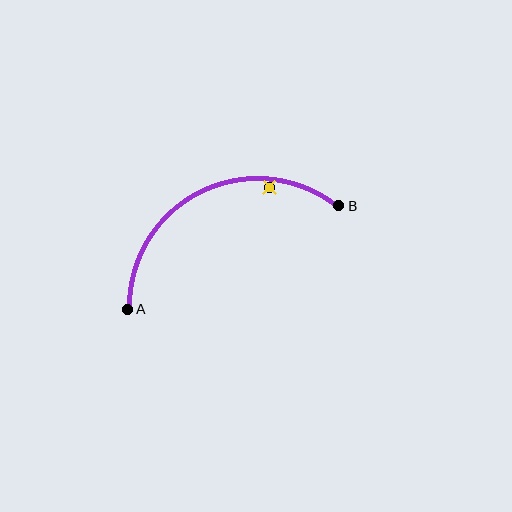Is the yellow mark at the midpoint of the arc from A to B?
No — the yellow mark does not lie on the arc at all. It sits slightly inside the curve.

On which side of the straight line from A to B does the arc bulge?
The arc bulges above the straight line connecting A and B.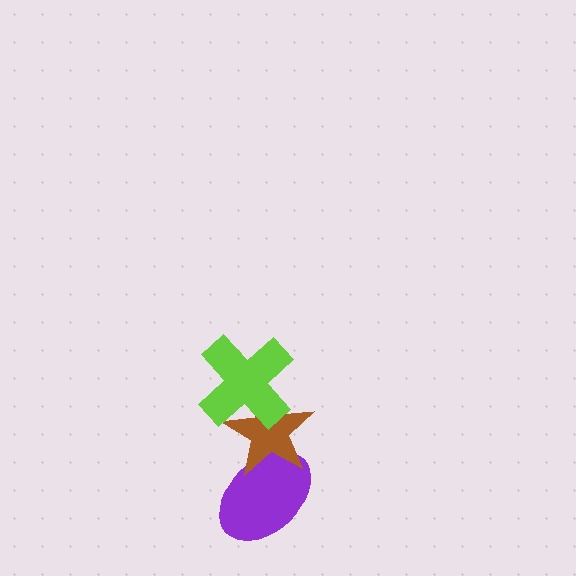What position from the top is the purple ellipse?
The purple ellipse is 3rd from the top.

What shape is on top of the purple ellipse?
The brown star is on top of the purple ellipse.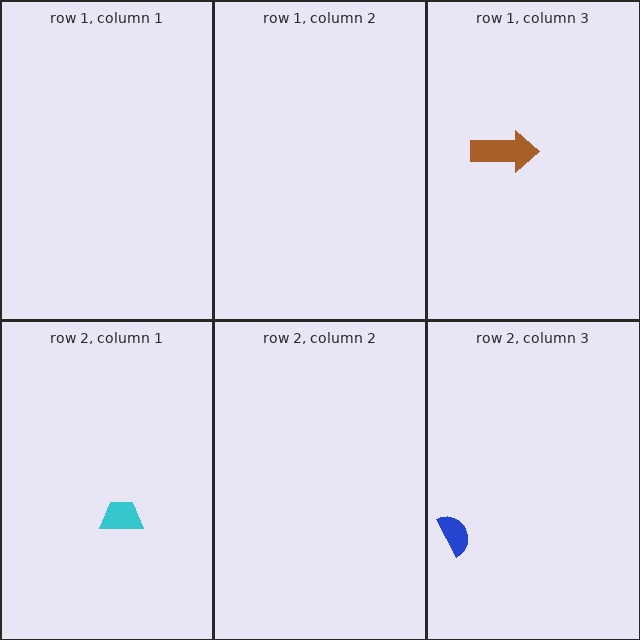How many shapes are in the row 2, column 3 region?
1.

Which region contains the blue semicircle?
The row 2, column 3 region.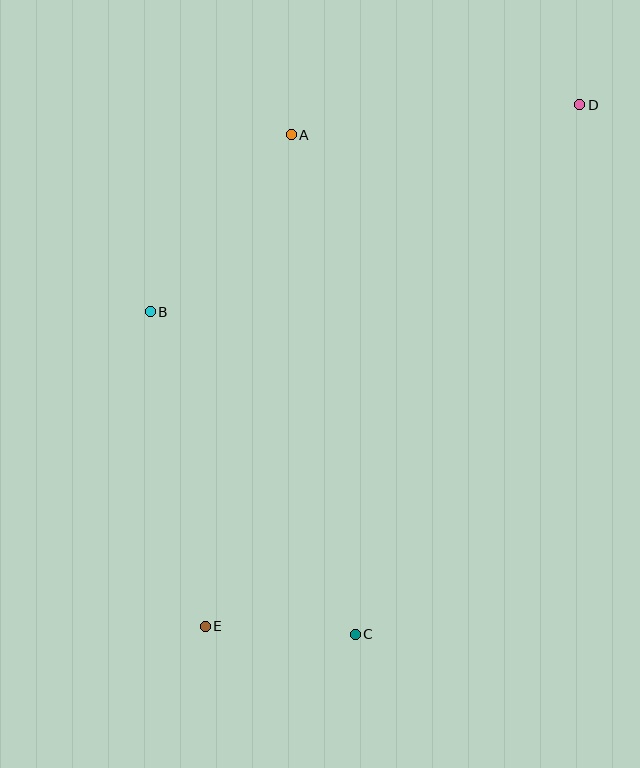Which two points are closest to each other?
Points C and E are closest to each other.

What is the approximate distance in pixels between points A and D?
The distance between A and D is approximately 290 pixels.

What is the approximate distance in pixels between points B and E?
The distance between B and E is approximately 319 pixels.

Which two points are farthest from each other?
Points D and E are farthest from each other.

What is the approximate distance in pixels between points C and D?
The distance between C and D is approximately 575 pixels.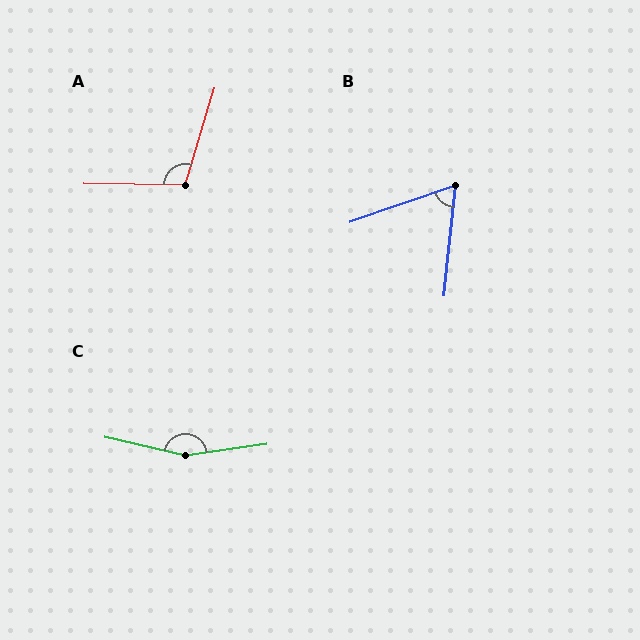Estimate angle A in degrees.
Approximately 106 degrees.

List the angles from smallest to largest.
B (65°), A (106°), C (159°).